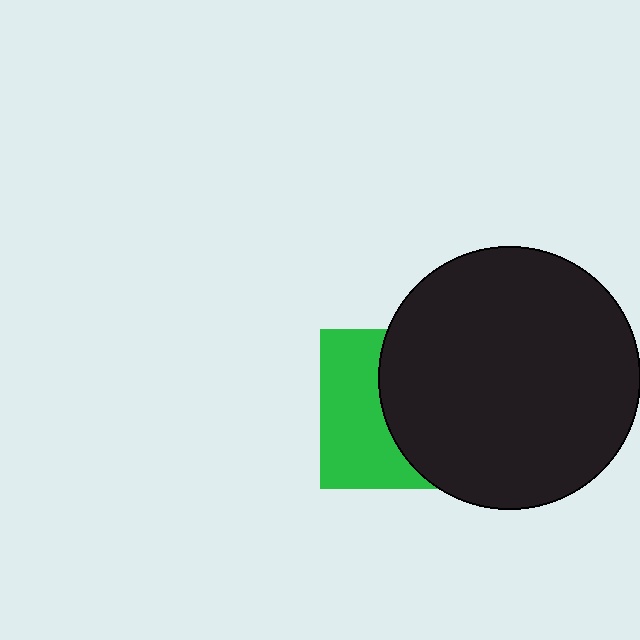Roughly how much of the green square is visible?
A small part of it is visible (roughly 45%).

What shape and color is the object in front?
The object in front is a black circle.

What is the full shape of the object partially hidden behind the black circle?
The partially hidden object is a green square.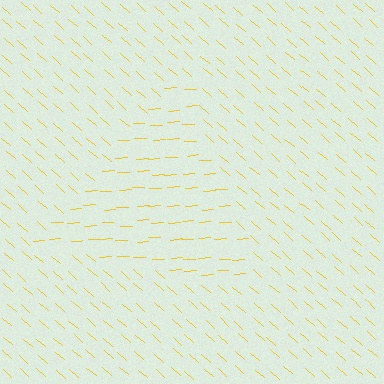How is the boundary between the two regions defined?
The boundary is defined purely by a change in line orientation (approximately 45 degrees difference). All lines are the same color and thickness.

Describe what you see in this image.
The image is filled with small yellow line segments. A triangle region in the image has lines oriented differently from the surrounding lines, creating a visible texture boundary.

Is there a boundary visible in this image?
Yes, there is a texture boundary formed by a change in line orientation.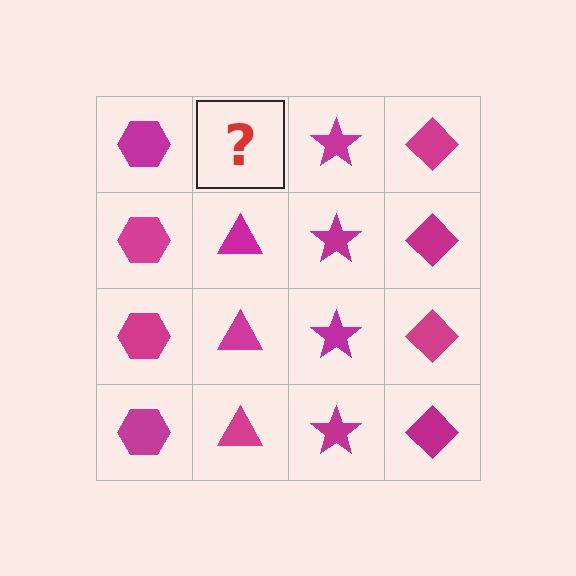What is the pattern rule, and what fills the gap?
The rule is that each column has a consistent shape. The gap should be filled with a magenta triangle.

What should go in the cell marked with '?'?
The missing cell should contain a magenta triangle.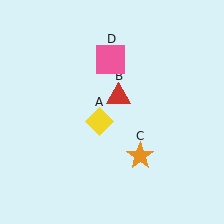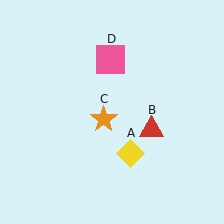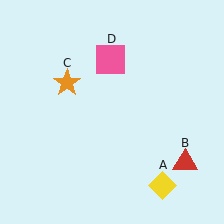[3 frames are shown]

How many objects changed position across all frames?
3 objects changed position: yellow diamond (object A), red triangle (object B), orange star (object C).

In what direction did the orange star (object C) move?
The orange star (object C) moved up and to the left.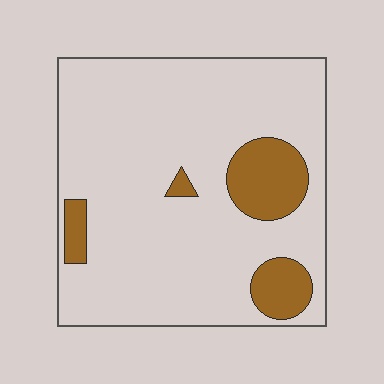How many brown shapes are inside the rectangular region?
4.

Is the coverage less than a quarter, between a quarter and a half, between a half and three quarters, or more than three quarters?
Less than a quarter.